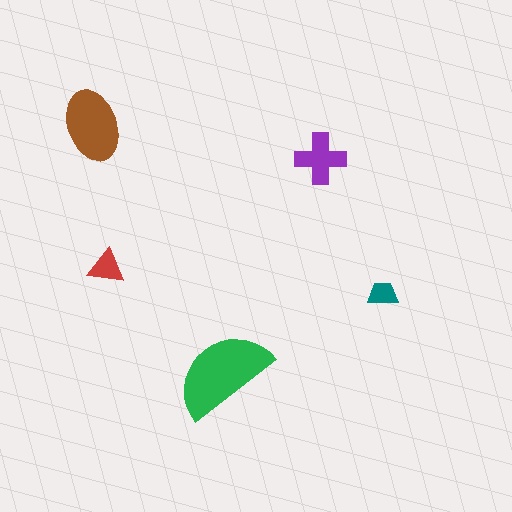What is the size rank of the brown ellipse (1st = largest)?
2nd.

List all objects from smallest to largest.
The teal trapezoid, the red triangle, the purple cross, the brown ellipse, the green semicircle.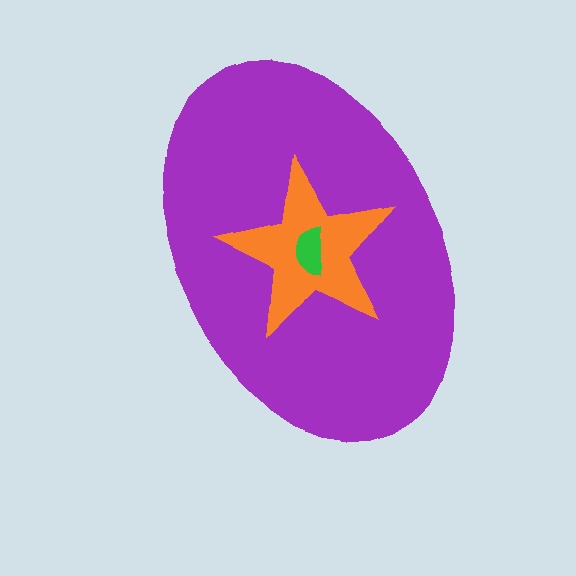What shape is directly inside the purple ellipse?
The orange star.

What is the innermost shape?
The green semicircle.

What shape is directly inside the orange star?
The green semicircle.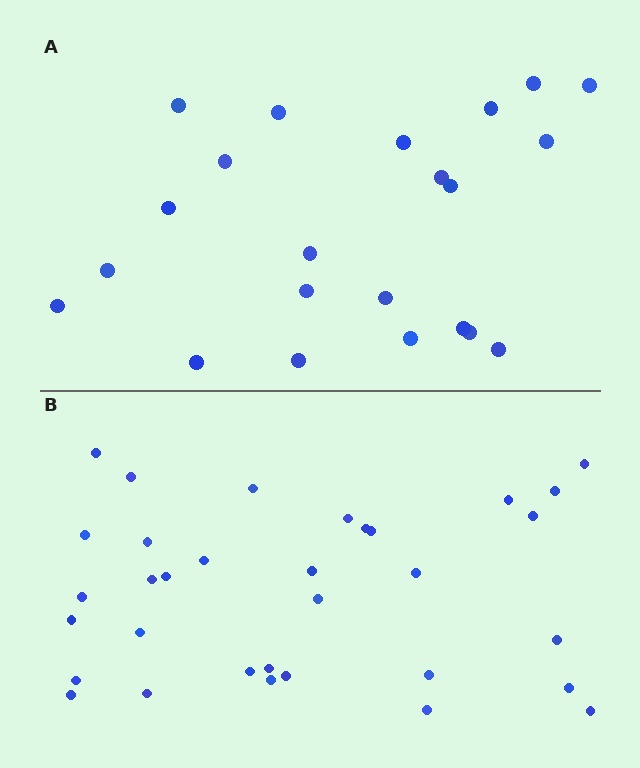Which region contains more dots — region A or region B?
Region B (the bottom region) has more dots.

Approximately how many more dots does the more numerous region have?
Region B has roughly 12 or so more dots than region A.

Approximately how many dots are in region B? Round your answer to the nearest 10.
About 30 dots. (The exact count is 33, which rounds to 30.)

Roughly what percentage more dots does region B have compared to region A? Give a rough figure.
About 50% more.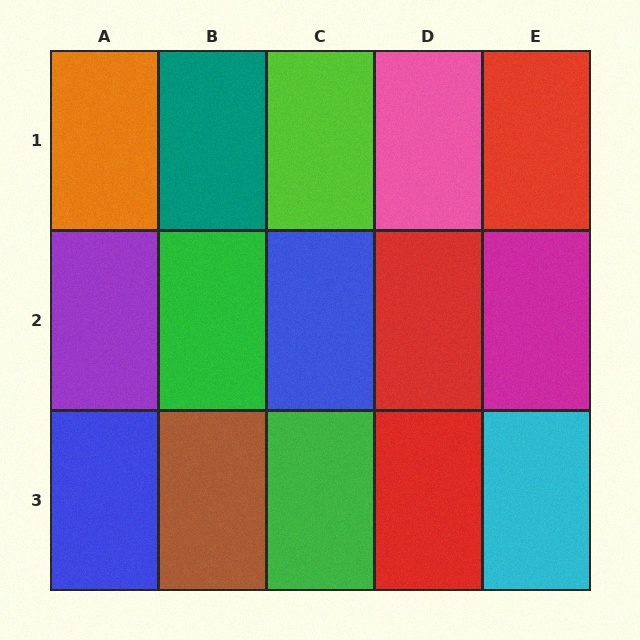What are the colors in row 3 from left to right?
Blue, brown, green, red, cyan.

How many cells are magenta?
1 cell is magenta.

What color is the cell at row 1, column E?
Red.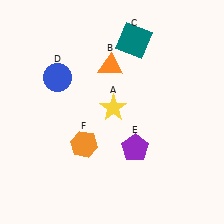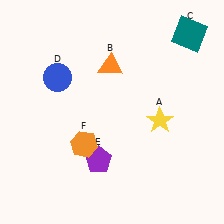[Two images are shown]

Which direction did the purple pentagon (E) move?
The purple pentagon (E) moved left.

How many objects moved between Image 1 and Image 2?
3 objects moved between the two images.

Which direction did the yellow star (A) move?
The yellow star (A) moved right.